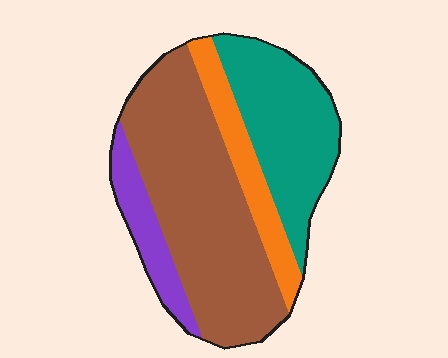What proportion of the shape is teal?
Teal takes up about one quarter (1/4) of the shape.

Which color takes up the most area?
Brown, at roughly 50%.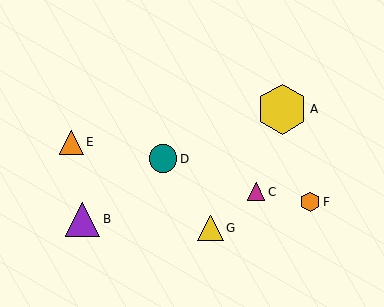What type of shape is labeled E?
Shape E is an orange triangle.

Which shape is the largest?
The yellow hexagon (labeled A) is the largest.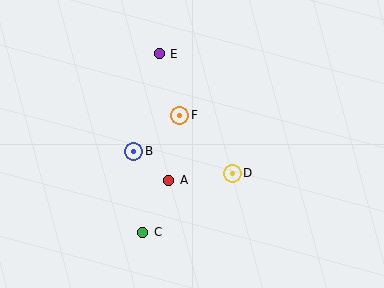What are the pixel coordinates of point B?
Point B is at (134, 151).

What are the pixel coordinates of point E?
Point E is at (159, 54).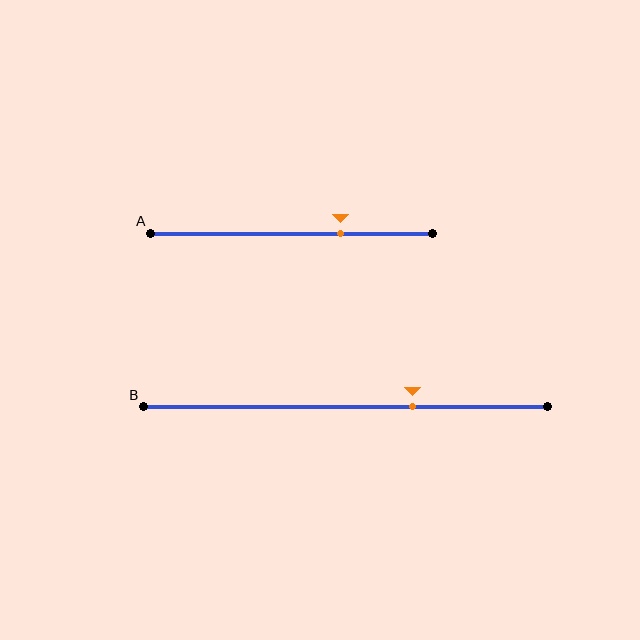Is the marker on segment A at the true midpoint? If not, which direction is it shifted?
No, the marker on segment A is shifted to the right by about 17% of the segment length.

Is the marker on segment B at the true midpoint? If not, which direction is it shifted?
No, the marker on segment B is shifted to the right by about 17% of the segment length.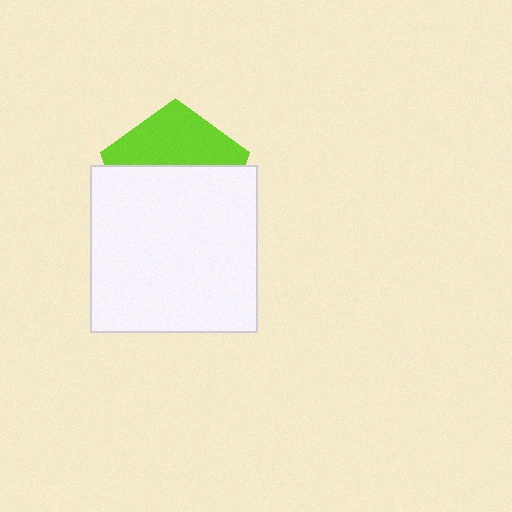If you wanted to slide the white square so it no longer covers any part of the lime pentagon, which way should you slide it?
Slide it down — that is the most direct way to separate the two shapes.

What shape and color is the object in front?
The object in front is a white square.